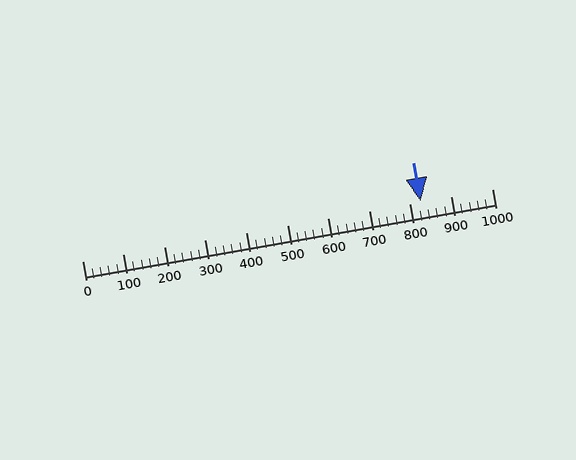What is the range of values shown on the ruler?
The ruler shows values from 0 to 1000.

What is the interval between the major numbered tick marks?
The major tick marks are spaced 100 units apart.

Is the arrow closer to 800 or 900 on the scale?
The arrow is closer to 800.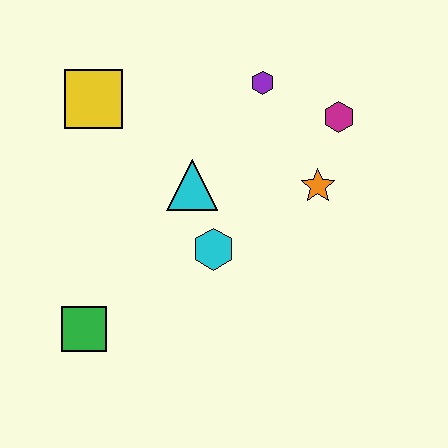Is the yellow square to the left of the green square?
No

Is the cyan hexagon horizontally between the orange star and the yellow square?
Yes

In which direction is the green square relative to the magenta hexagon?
The green square is to the left of the magenta hexagon.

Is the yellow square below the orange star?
No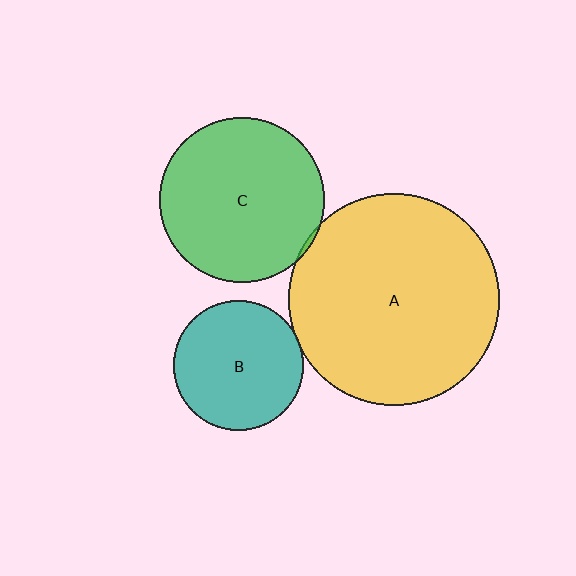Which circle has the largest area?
Circle A (yellow).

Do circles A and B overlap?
Yes.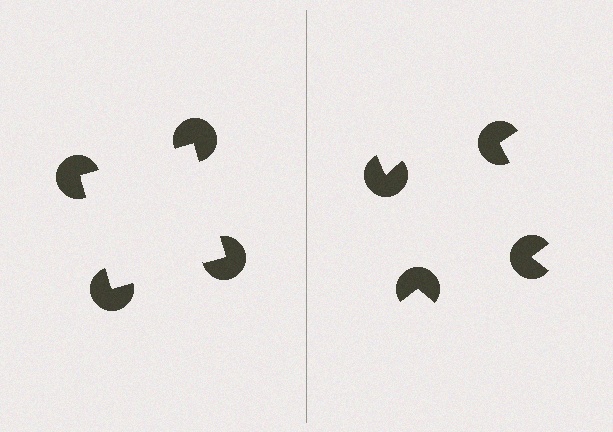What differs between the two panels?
The pac-man discs are positioned identically on both sides; only the wedge orientations differ. On the left they align to a square; on the right they are misaligned.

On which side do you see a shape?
An illusory square appears on the left side. On the right side the wedge cuts are rotated, so no coherent shape forms.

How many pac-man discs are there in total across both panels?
8 — 4 on each side.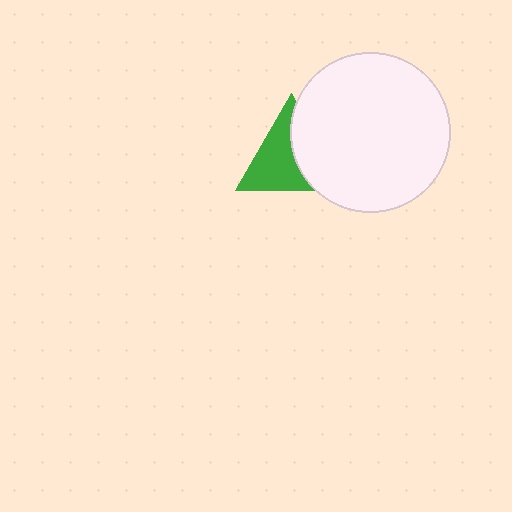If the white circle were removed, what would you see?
You would see the complete green triangle.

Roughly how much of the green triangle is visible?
About half of it is visible (roughly 58%).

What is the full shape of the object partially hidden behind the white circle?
The partially hidden object is a green triangle.